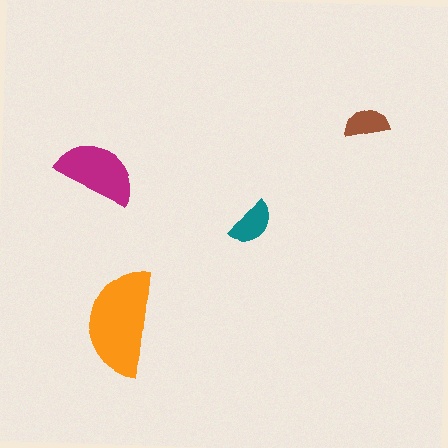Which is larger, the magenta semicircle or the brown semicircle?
The magenta one.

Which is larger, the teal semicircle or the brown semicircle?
The teal one.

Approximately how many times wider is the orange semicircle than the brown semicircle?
About 2.5 times wider.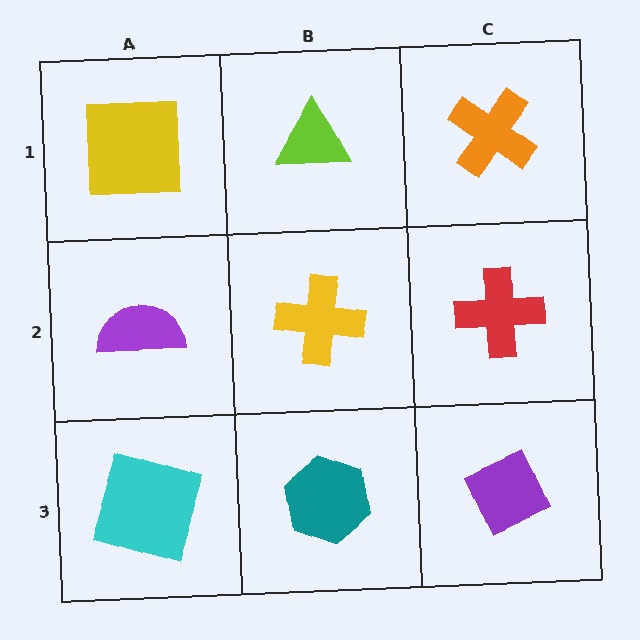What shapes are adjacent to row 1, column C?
A red cross (row 2, column C), a lime triangle (row 1, column B).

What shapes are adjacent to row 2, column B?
A lime triangle (row 1, column B), a teal hexagon (row 3, column B), a purple semicircle (row 2, column A), a red cross (row 2, column C).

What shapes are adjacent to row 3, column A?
A purple semicircle (row 2, column A), a teal hexagon (row 3, column B).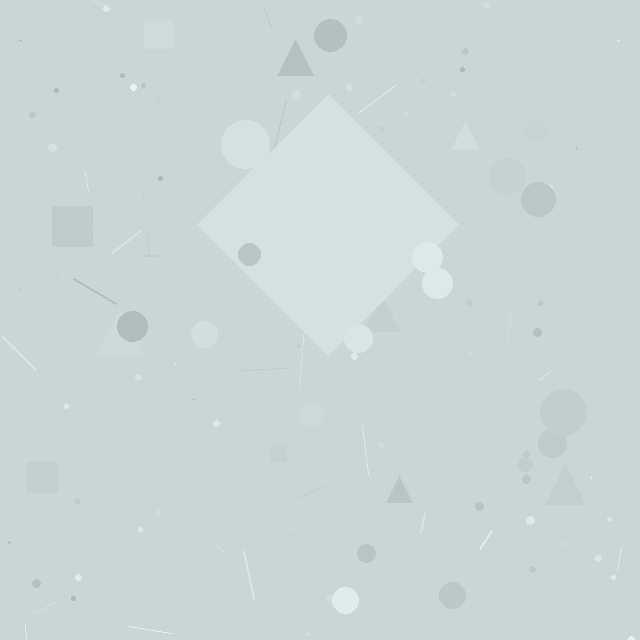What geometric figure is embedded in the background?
A diamond is embedded in the background.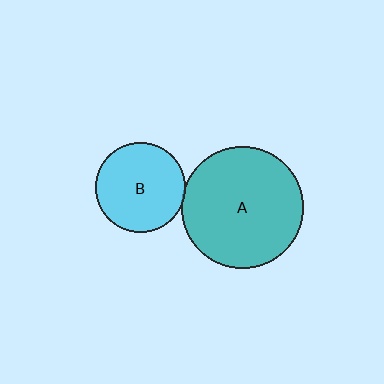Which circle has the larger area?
Circle A (teal).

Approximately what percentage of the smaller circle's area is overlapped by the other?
Approximately 5%.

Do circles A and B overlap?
Yes.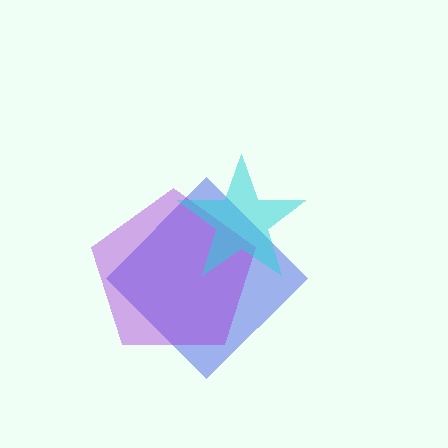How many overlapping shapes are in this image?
There are 3 overlapping shapes in the image.